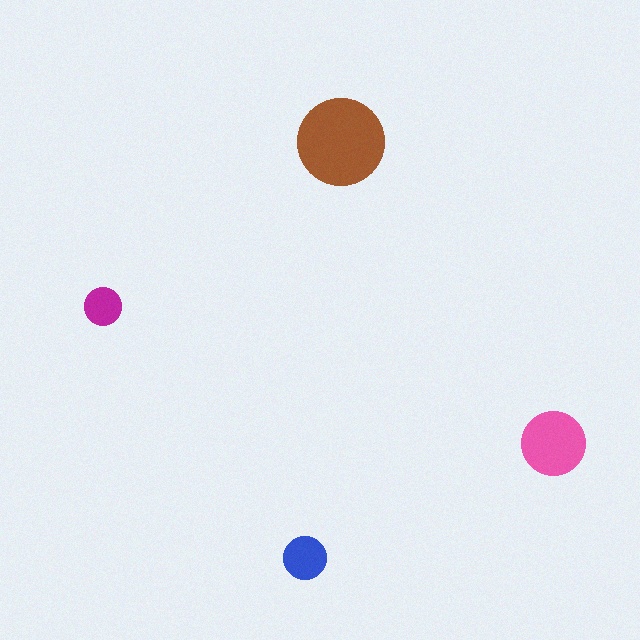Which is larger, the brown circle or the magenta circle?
The brown one.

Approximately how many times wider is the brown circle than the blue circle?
About 2 times wider.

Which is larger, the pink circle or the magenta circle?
The pink one.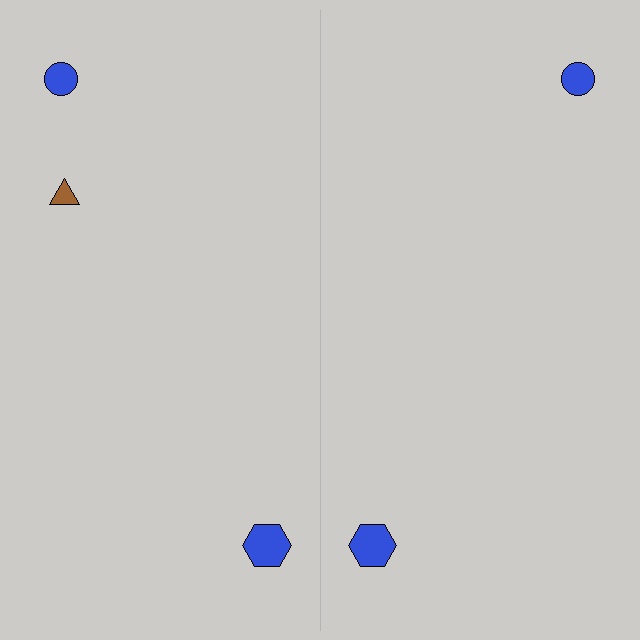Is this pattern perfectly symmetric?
No, the pattern is not perfectly symmetric. A brown triangle is missing from the right side.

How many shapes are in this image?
There are 5 shapes in this image.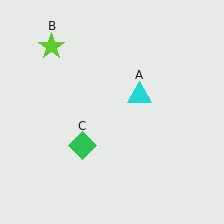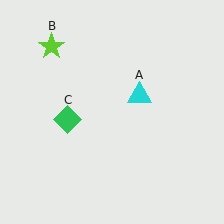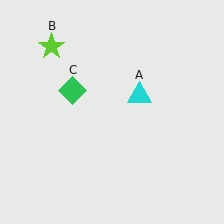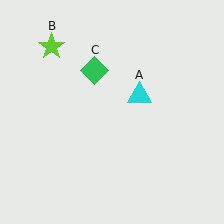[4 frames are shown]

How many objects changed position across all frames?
1 object changed position: green diamond (object C).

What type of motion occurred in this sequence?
The green diamond (object C) rotated clockwise around the center of the scene.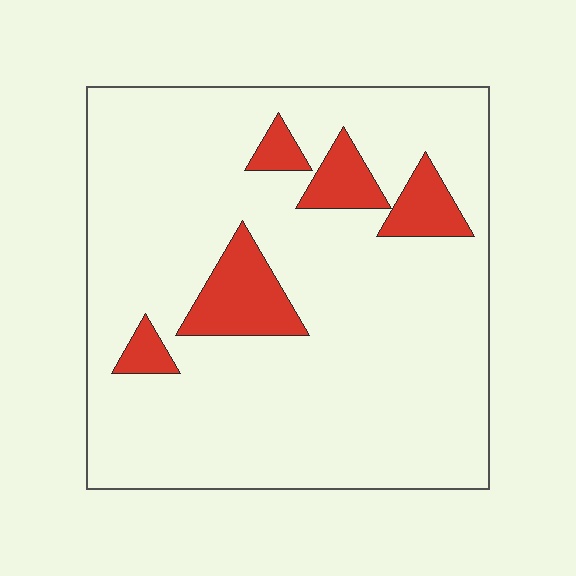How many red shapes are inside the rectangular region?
5.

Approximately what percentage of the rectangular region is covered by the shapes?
Approximately 15%.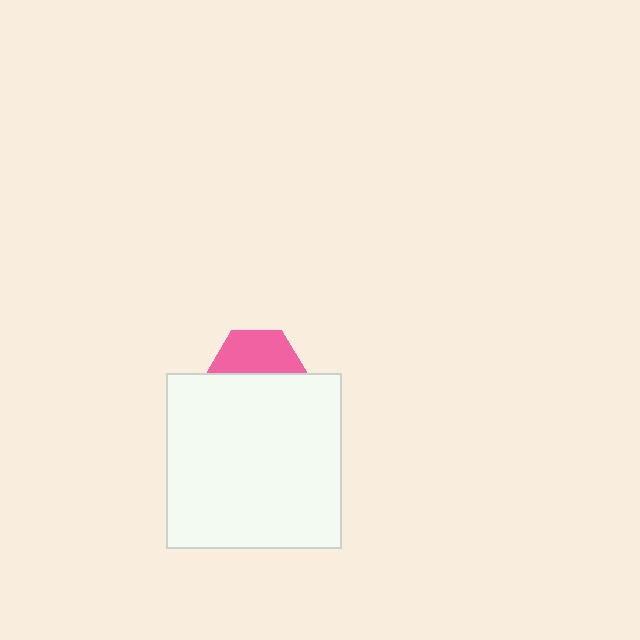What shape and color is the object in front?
The object in front is a white square.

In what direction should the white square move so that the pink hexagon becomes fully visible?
The white square should move down. That is the shortest direction to clear the overlap and leave the pink hexagon fully visible.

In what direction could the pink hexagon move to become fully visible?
The pink hexagon could move up. That would shift it out from behind the white square entirely.